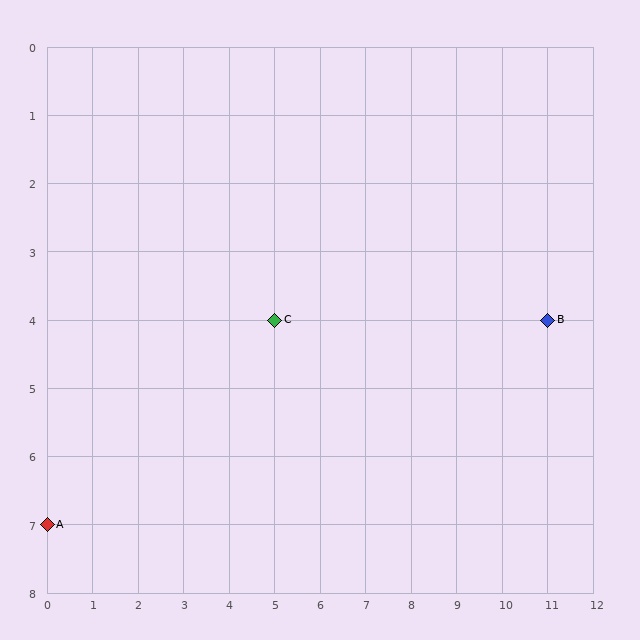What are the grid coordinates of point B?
Point B is at grid coordinates (11, 4).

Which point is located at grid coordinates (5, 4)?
Point C is at (5, 4).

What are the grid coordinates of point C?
Point C is at grid coordinates (5, 4).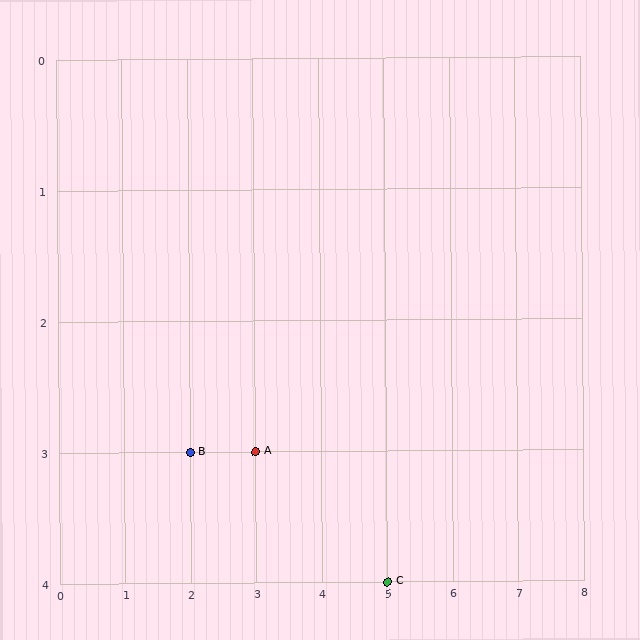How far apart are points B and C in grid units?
Points B and C are 3 columns and 1 row apart (about 3.2 grid units diagonally).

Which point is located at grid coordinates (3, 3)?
Point A is at (3, 3).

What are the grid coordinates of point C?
Point C is at grid coordinates (5, 4).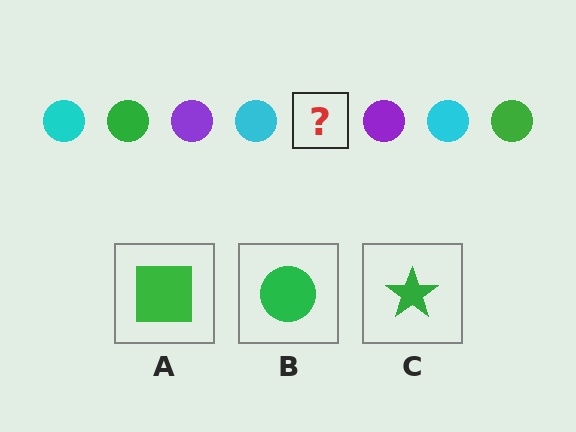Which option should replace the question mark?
Option B.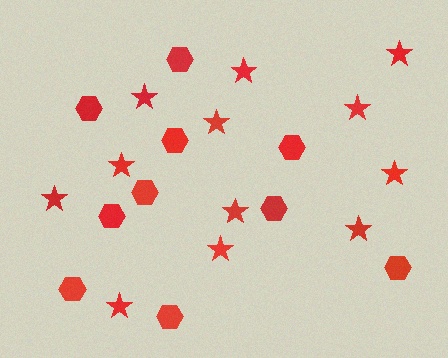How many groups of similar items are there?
There are 2 groups: one group of stars (12) and one group of hexagons (10).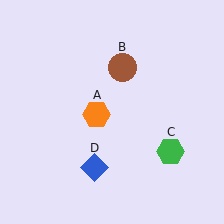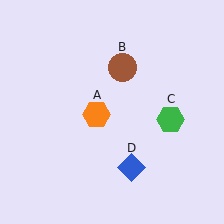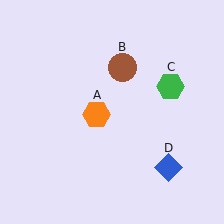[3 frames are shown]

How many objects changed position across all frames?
2 objects changed position: green hexagon (object C), blue diamond (object D).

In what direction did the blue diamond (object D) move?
The blue diamond (object D) moved right.